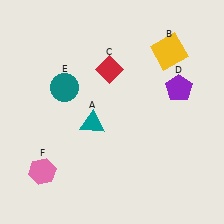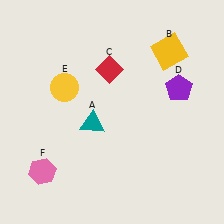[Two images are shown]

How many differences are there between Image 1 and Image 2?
There is 1 difference between the two images.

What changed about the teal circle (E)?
In Image 1, E is teal. In Image 2, it changed to yellow.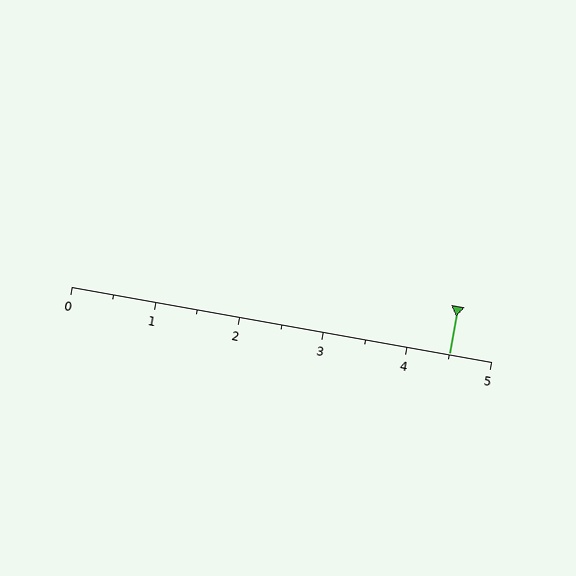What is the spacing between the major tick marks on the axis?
The major ticks are spaced 1 apart.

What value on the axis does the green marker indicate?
The marker indicates approximately 4.5.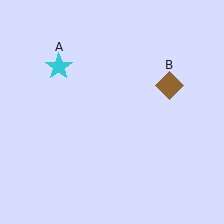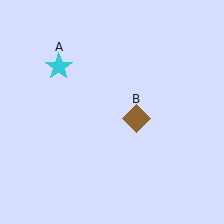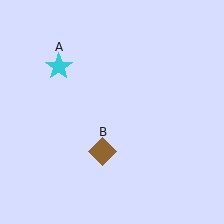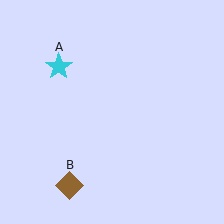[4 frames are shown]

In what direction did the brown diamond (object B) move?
The brown diamond (object B) moved down and to the left.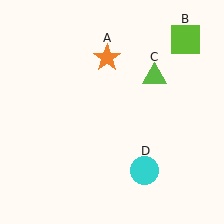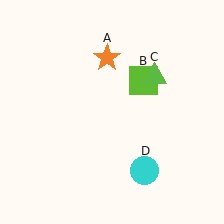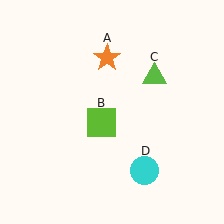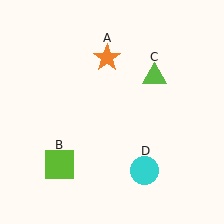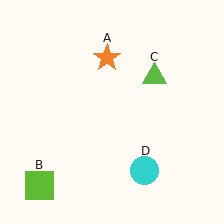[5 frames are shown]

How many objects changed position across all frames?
1 object changed position: lime square (object B).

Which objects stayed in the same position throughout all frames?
Orange star (object A) and lime triangle (object C) and cyan circle (object D) remained stationary.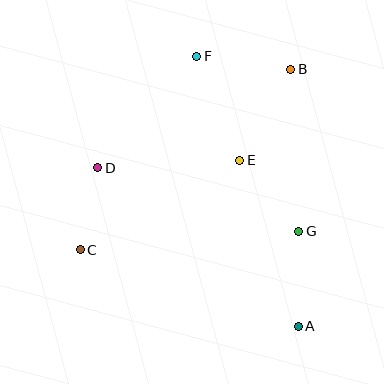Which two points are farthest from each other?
Points A and F are farthest from each other.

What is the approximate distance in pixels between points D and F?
The distance between D and F is approximately 149 pixels.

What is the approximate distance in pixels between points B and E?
The distance between B and E is approximately 104 pixels.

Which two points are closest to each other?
Points C and D are closest to each other.